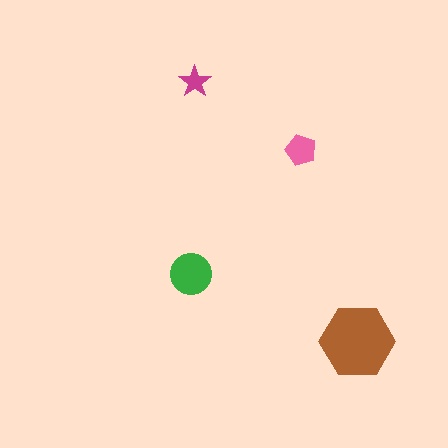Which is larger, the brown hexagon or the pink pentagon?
The brown hexagon.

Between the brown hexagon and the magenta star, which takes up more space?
The brown hexagon.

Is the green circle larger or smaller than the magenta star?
Larger.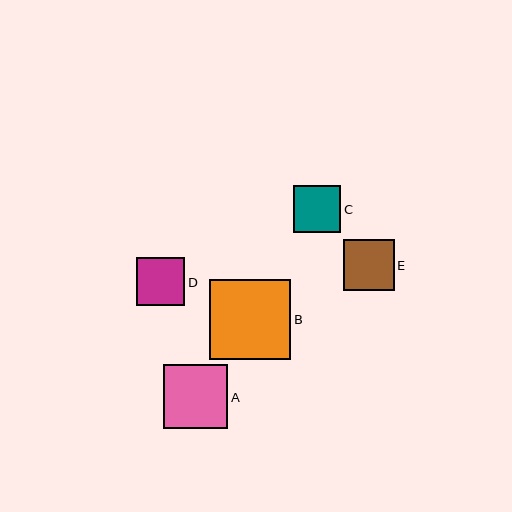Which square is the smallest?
Square C is the smallest with a size of approximately 47 pixels.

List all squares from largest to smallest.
From largest to smallest: B, A, E, D, C.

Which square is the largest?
Square B is the largest with a size of approximately 81 pixels.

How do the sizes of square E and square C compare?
Square E and square C are approximately the same size.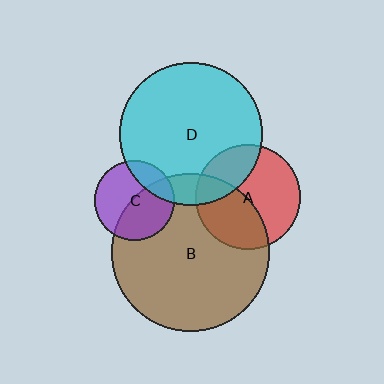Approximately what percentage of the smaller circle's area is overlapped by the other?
Approximately 20%.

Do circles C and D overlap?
Yes.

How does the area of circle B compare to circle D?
Approximately 1.2 times.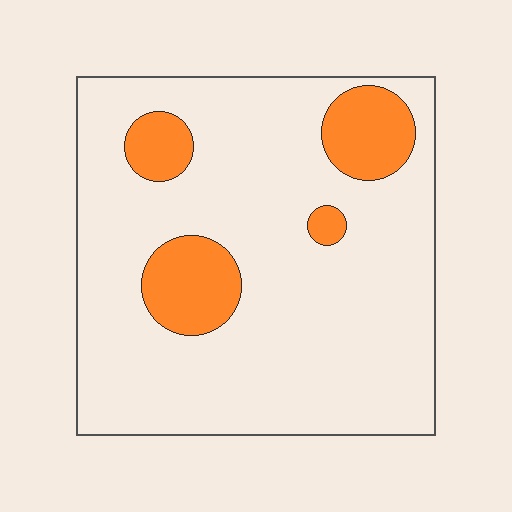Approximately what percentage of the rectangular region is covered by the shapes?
Approximately 15%.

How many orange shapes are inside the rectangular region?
4.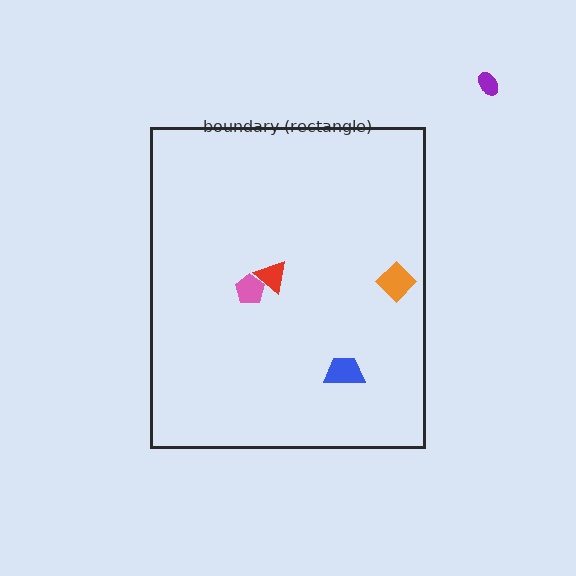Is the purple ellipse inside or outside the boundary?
Outside.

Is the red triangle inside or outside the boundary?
Inside.